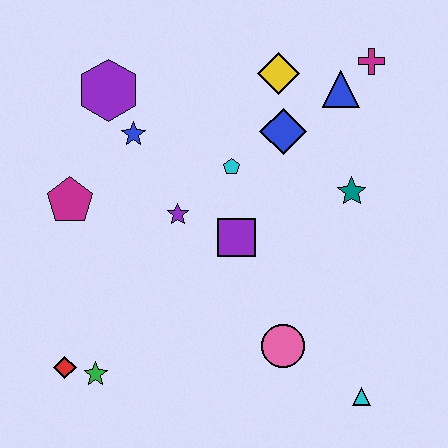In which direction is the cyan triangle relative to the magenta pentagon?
The cyan triangle is to the right of the magenta pentagon.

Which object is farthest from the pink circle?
The purple hexagon is farthest from the pink circle.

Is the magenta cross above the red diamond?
Yes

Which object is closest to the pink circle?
The cyan triangle is closest to the pink circle.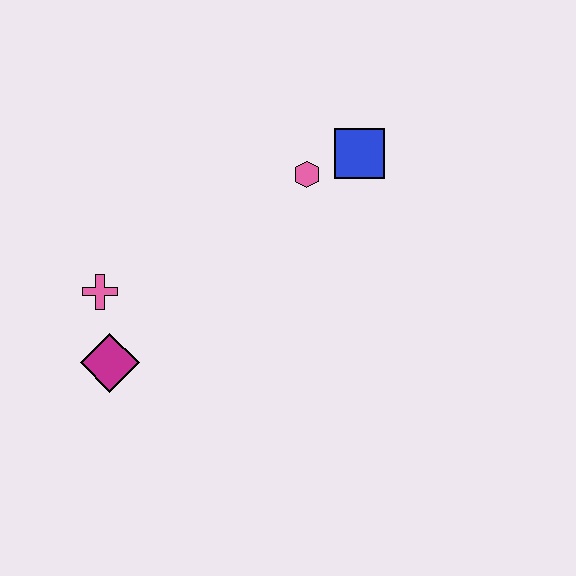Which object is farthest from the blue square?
The magenta diamond is farthest from the blue square.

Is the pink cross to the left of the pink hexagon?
Yes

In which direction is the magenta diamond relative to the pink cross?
The magenta diamond is below the pink cross.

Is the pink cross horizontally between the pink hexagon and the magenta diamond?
No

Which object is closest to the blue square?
The pink hexagon is closest to the blue square.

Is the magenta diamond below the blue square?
Yes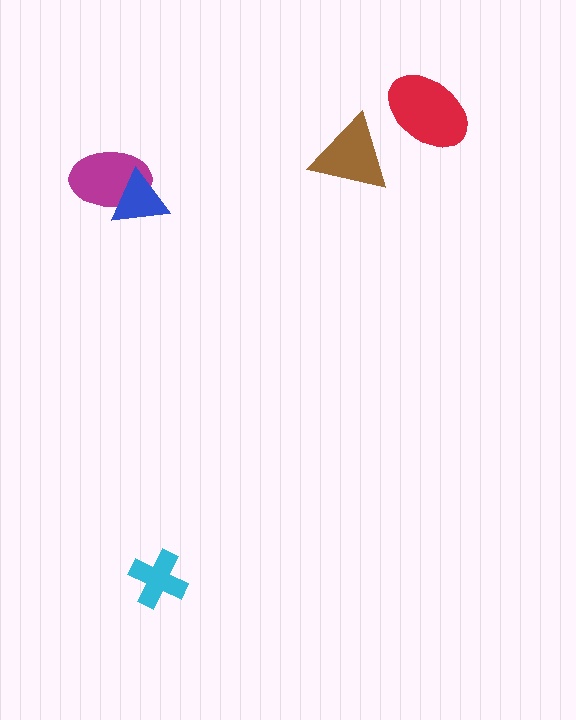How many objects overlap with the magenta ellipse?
1 object overlaps with the magenta ellipse.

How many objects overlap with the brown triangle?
0 objects overlap with the brown triangle.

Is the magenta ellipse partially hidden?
Yes, it is partially covered by another shape.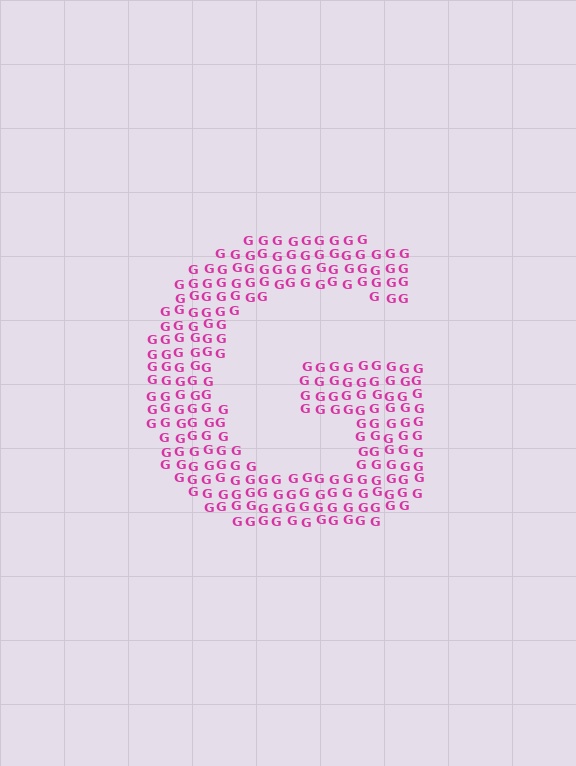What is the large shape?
The large shape is the letter G.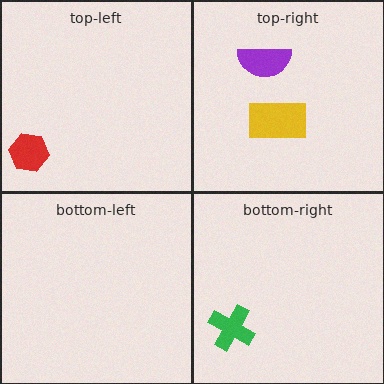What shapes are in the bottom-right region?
The green cross.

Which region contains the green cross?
The bottom-right region.